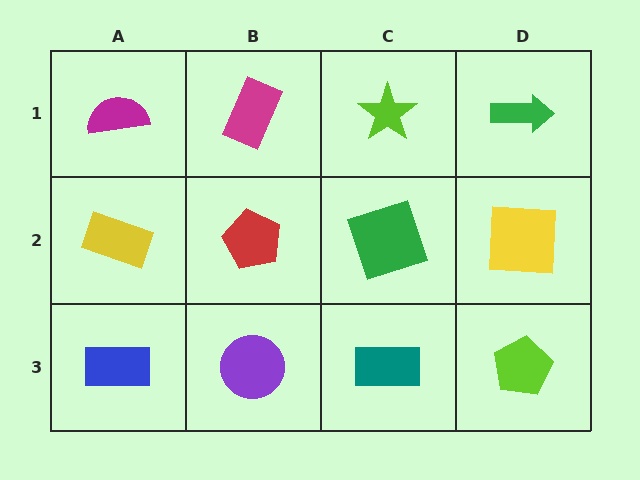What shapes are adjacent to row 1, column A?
A yellow rectangle (row 2, column A), a magenta rectangle (row 1, column B).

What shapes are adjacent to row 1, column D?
A yellow square (row 2, column D), a lime star (row 1, column C).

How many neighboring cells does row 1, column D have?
2.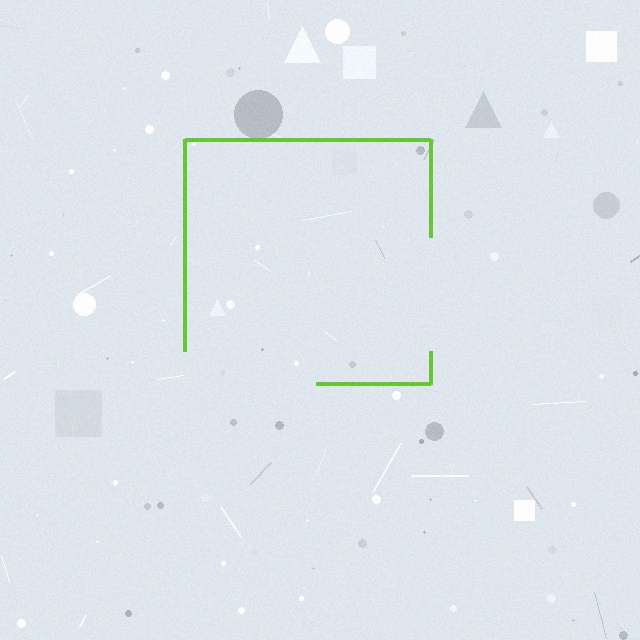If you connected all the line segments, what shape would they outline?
They would outline a square.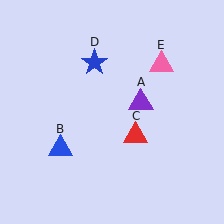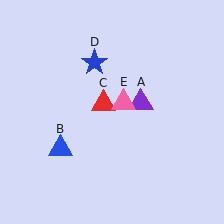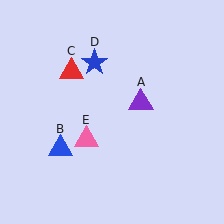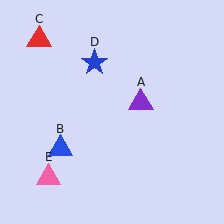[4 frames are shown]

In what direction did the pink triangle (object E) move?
The pink triangle (object E) moved down and to the left.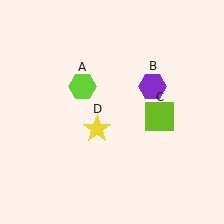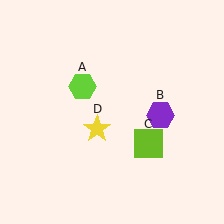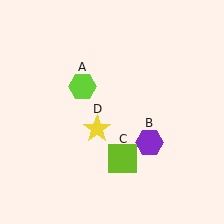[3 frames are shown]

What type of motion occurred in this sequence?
The purple hexagon (object B), lime square (object C) rotated clockwise around the center of the scene.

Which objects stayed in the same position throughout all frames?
Lime hexagon (object A) and yellow star (object D) remained stationary.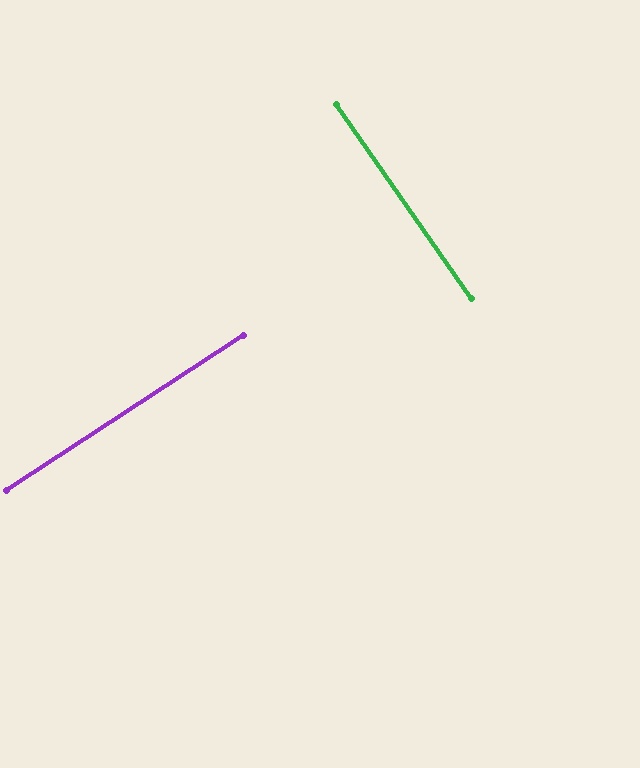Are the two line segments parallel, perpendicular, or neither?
Perpendicular — they meet at approximately 88°.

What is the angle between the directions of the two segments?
Approximately 88 degrees.